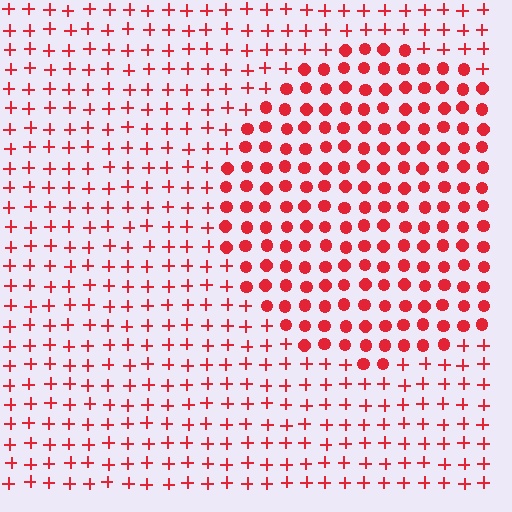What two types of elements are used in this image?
The image uses circles inside the circle region and plus signs outside it.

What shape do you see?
I see a circle.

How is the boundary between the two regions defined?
The boundary is defined by a change in element shape: circles inside vs. plus signs outside. All elements share the same color and spacing.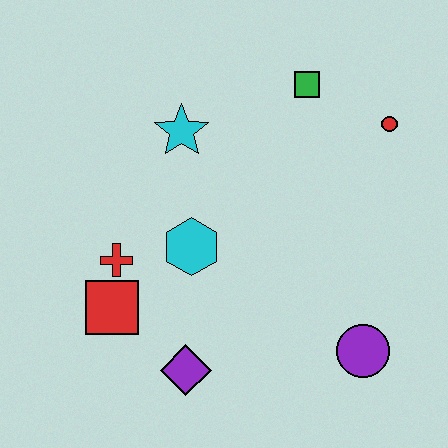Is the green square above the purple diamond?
Yes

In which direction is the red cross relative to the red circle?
The red cross is to the left of the red circle.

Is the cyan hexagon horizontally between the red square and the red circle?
Yes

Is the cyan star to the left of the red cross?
No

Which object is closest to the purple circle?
The purple diamond is closest to the purple circle.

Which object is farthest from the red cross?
The red circle is farthest from the red cross.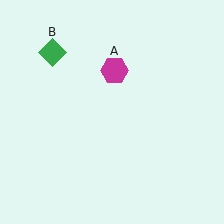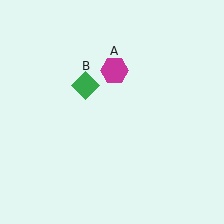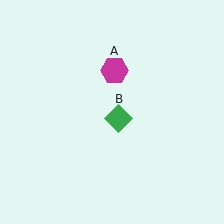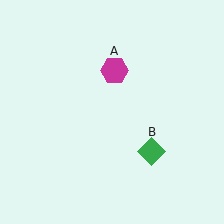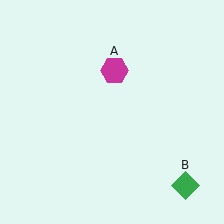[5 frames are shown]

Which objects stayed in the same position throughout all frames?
Magenta hexagon (object A) remained stationary.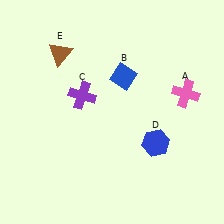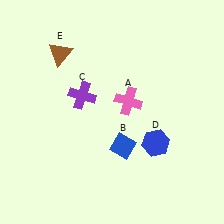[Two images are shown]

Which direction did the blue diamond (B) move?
The blue diamond (B) moved down.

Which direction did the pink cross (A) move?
The pink cross (A) moved left.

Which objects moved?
The objects that moved are: the pink cross (A), the blue diamond (B).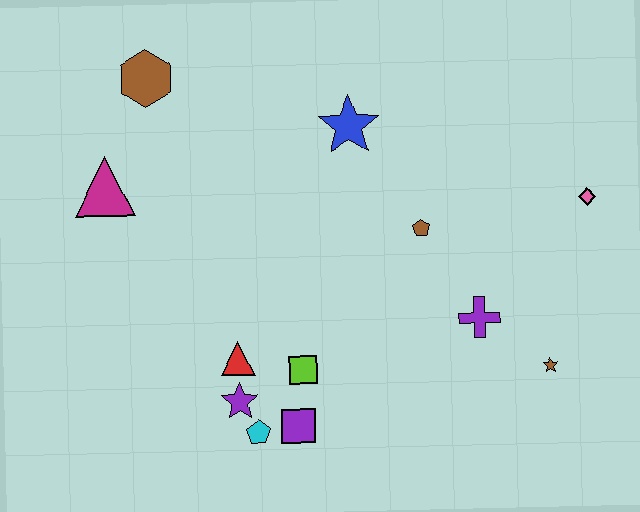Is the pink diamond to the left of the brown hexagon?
No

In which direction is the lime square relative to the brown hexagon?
The lime square is below the brown hexagon.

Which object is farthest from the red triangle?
The pink diamond is farthest from the red triangle.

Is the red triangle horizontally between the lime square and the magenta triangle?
Yes